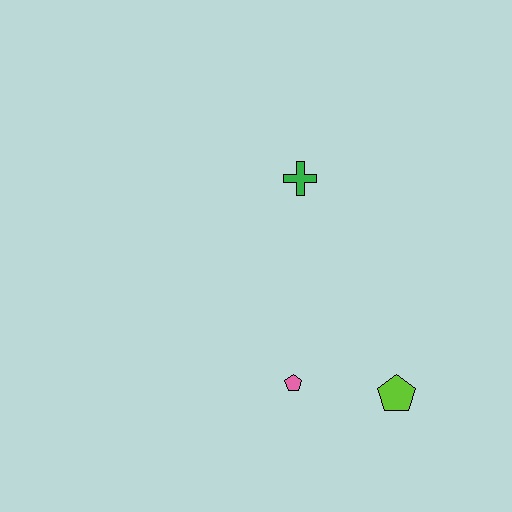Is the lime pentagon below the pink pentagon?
Yes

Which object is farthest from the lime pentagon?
The green cross is farthest from the lime pentagon.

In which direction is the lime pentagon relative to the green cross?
The lime pentagon is below the green cross.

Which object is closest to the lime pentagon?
The pink pentagon is closest to the lime pentagon.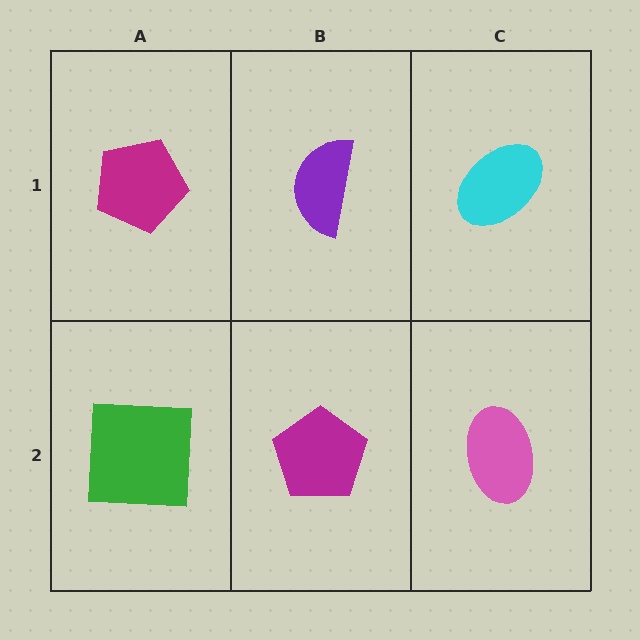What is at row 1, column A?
A magenta pentagon.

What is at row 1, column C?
A cyan ellipse.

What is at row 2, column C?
A pink ellipse.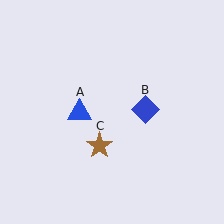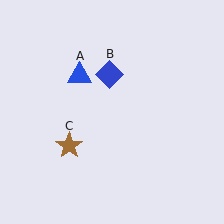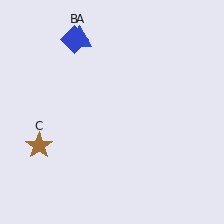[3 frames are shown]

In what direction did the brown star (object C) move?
The brown star (object C) moved left.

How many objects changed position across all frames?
3 objects changed position: blue triangle (object A), blue diamond (object B), brown star (object C).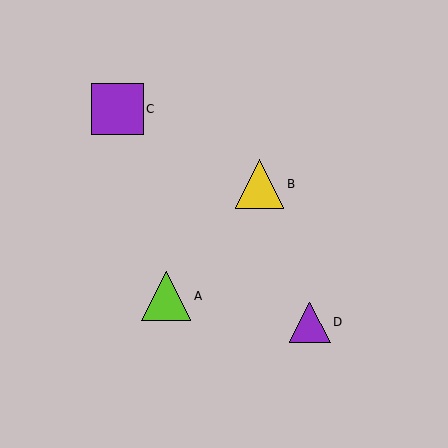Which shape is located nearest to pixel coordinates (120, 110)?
The purple square (labeled C) at (118, 109) is nearest to that location.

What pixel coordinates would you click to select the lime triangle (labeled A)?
Click at (166, 296) to select the lime triangle A.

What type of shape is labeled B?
Shape B is a yellow triangle.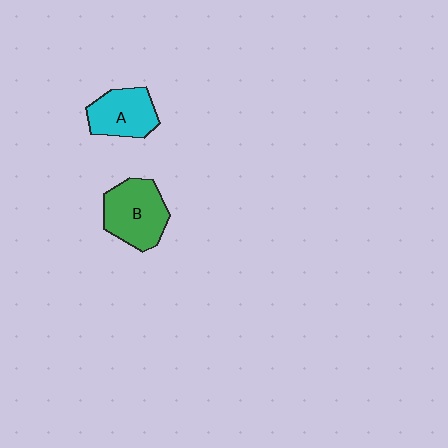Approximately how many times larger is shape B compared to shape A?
Approximately 1.2 times.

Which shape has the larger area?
Shape B (green).